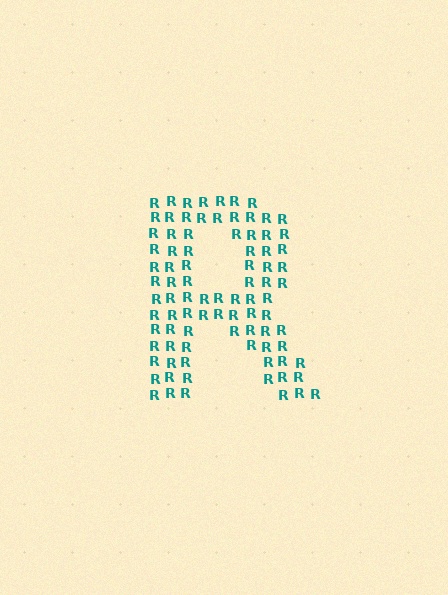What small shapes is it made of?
It is made of small letter R's.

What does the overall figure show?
The overall figure shows the letter R.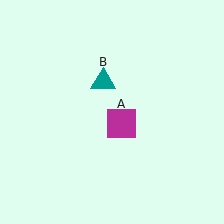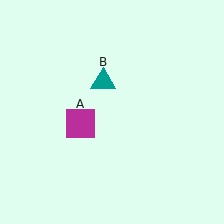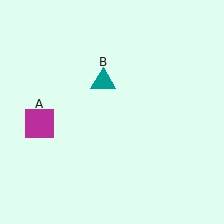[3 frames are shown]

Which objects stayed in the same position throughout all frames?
Teal triangle (object B) remained stationary.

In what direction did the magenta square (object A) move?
The magenta square (object A) moved left.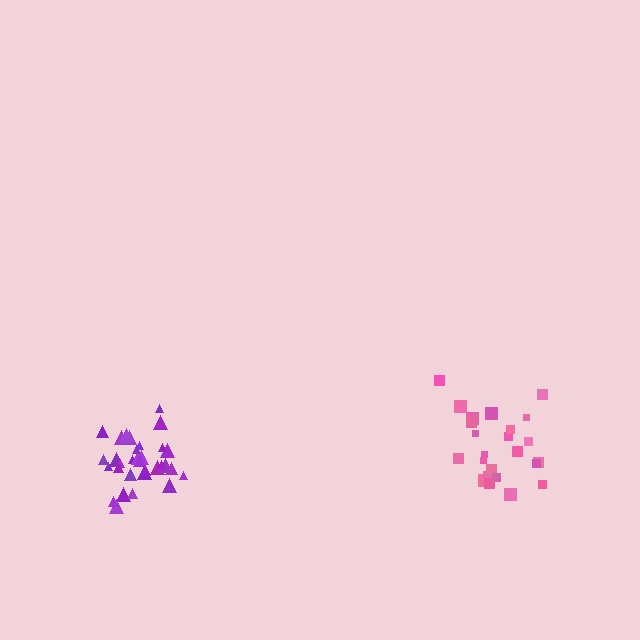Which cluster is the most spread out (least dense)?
Pink.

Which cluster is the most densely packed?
Purple.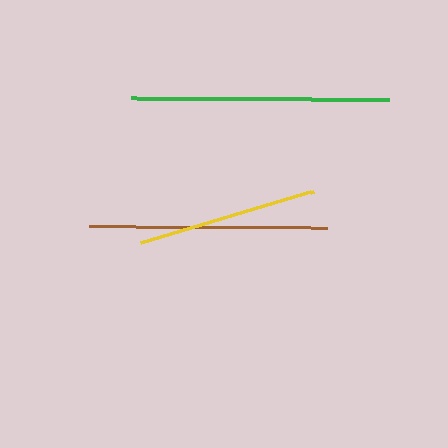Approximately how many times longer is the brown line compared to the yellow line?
The brown line is approximately 1.3 times the length of the yellow line.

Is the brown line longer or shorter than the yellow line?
The brown line is longer than the yellow line.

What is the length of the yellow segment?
The yellow segment is approximately 181 pixels long.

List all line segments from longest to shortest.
From longest to shortest: green, brown, yellow.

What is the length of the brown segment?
The brown segment is approximately 238 pixels long.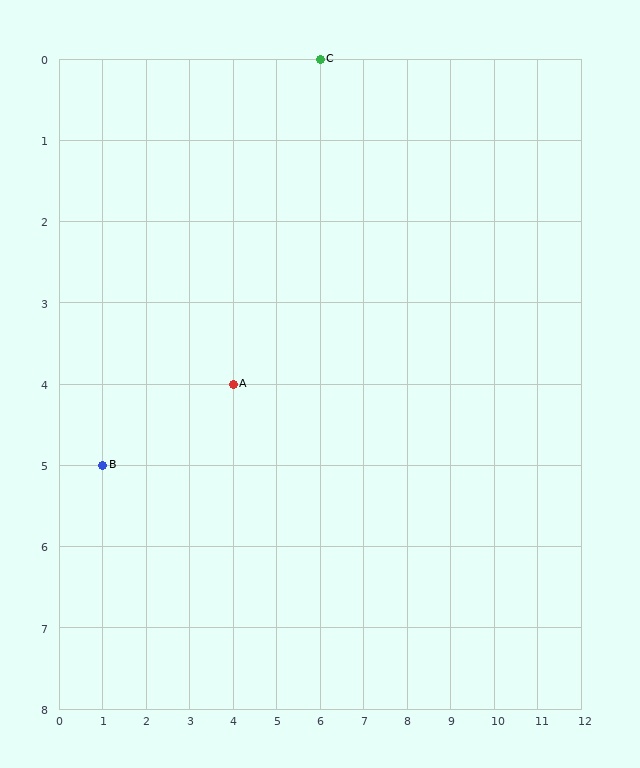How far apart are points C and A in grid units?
Points C and A are 2 columns and 4 rows apart (about 4.5 grid units diagonally).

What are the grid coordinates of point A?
Point A is at grid coordinates (4, 4).